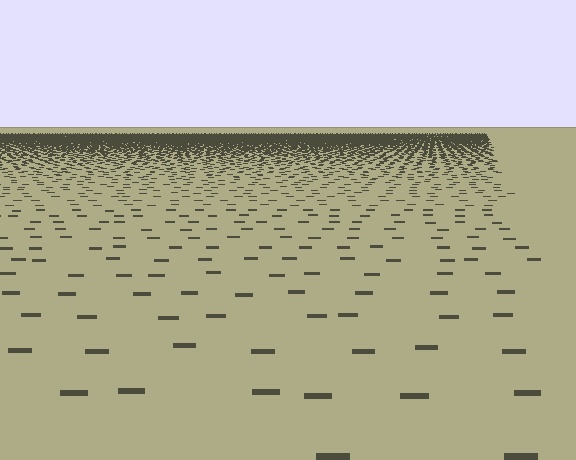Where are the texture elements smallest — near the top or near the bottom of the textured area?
Near the top.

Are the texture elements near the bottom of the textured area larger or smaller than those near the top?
Larger. Near the bottom, elements are closer to the viewer and appear at a bigger on-screen size.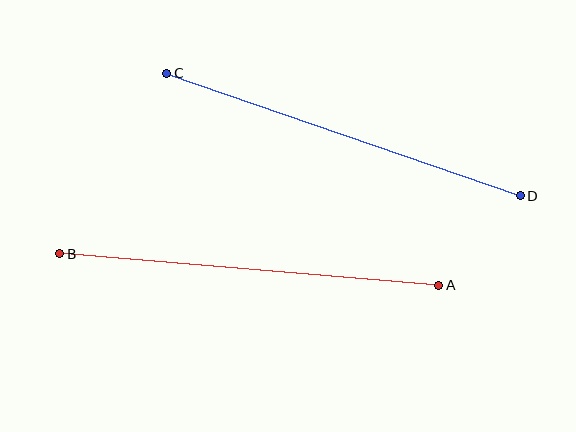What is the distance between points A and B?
The distance is approximately 380 pixels.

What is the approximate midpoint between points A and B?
The midpoint is at approximately (249, 270) pixels.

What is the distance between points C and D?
The distance is approximately 374 pixels.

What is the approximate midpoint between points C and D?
The midpoint is at approximately (343, 134) pixels.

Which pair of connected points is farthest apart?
Points A and B are farthest apart.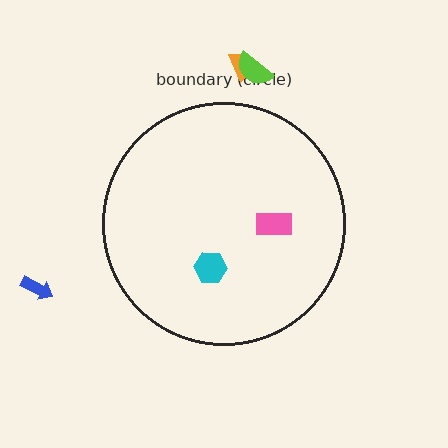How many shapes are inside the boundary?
2 inside, 3 outside.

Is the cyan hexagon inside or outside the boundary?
Inside.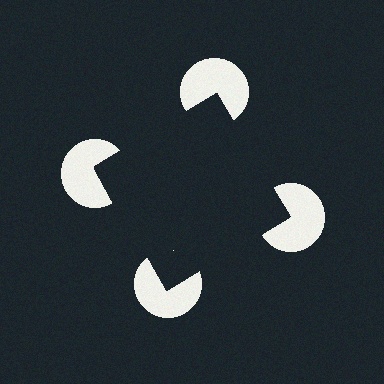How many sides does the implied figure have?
4 sides.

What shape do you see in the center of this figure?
An illusory square — its edges are inferred from the aligned wedge cuts in the pac-man discs, not physically drawn.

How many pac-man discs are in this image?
There are 4 — one at each vertex of the illusory square.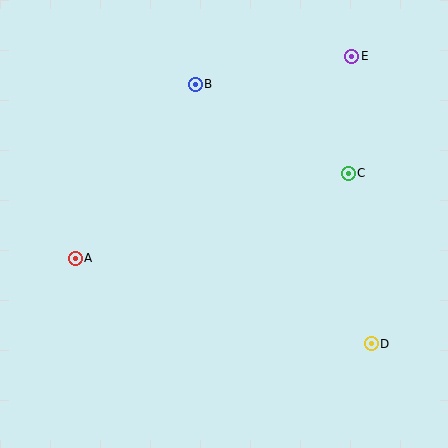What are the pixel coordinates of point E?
Point E is at (352, 56).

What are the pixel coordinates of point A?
Point A is at (75, 258).